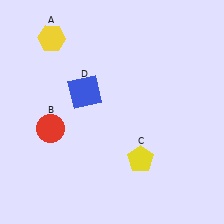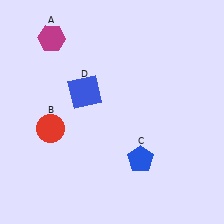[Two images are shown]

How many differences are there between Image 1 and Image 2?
There are 2 differences between the two images.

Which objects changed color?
A changed from yellow to magenta. C changed from yellow to blue.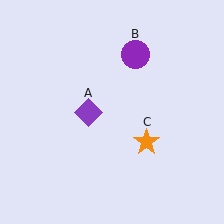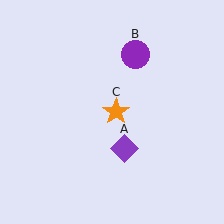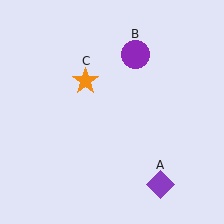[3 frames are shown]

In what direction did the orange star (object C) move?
The orange star (object C) moved up and to the left.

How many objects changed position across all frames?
2 objects changed position: purple diamond (object A), orange star (object C).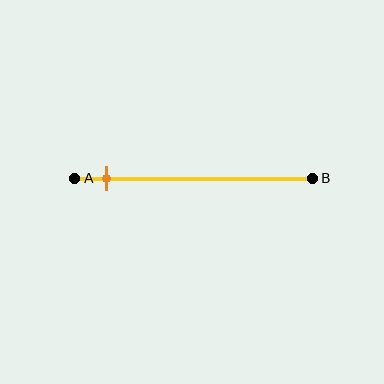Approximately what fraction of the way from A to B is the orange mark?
The orange mark is approximately 15% of the way from A to B.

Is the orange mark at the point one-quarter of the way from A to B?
No, the mark is at about 15% from A, not at the 25% one-quarter point.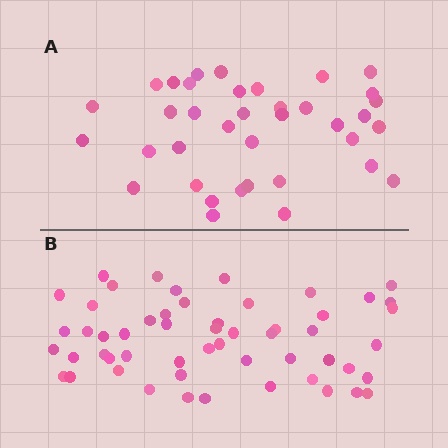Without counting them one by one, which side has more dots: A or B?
Region B (the bottom region) has more dots.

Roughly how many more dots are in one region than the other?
Region B has approximately 15 more dots than region A.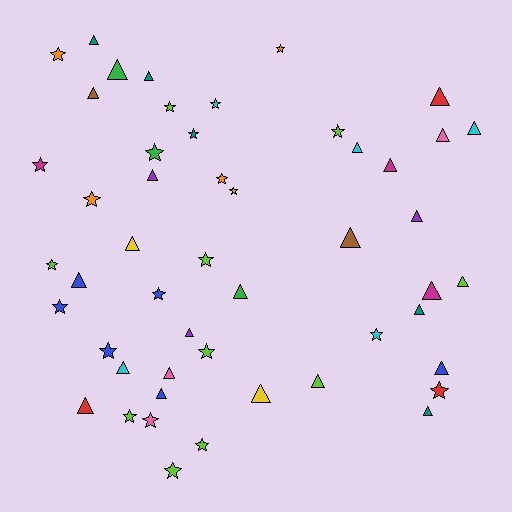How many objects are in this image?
There are 50 objects.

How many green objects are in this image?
There are 3 green objects.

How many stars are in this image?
There are 23 stars.